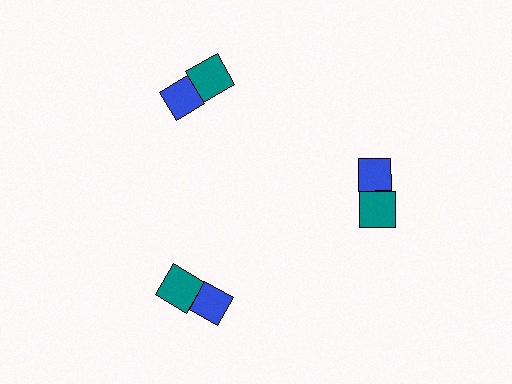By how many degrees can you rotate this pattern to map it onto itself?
The pattern maps onto itself every 120 degrees of rotation.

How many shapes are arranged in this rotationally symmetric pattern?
There are 6 shapes, arranged in 3 groups of 2.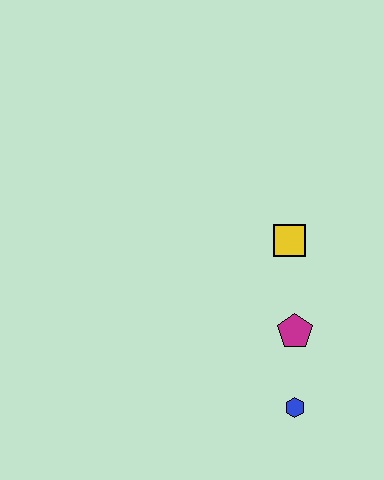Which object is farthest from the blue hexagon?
The yellow square is farthest from the blue hexagon.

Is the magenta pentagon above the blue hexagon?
Yes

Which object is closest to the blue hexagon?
The magenta pentagon is closest to the blue hexagon.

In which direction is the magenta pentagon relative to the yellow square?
The magenta pentagon is below the yellow square.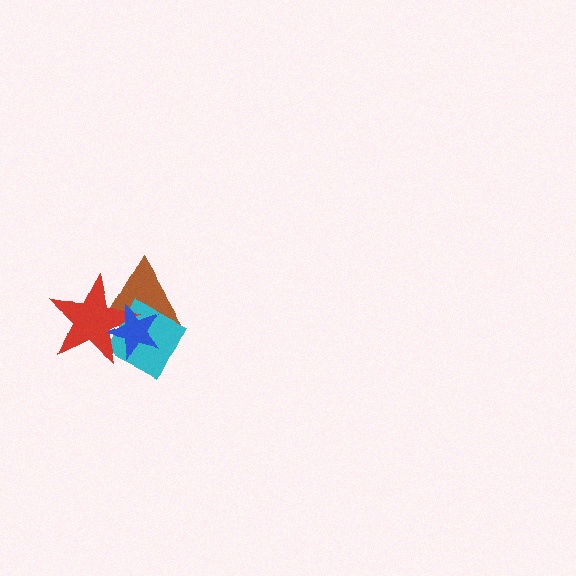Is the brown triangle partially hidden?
Yes, it is partially covered by another shape.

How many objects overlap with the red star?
3 objects overlap with the red star.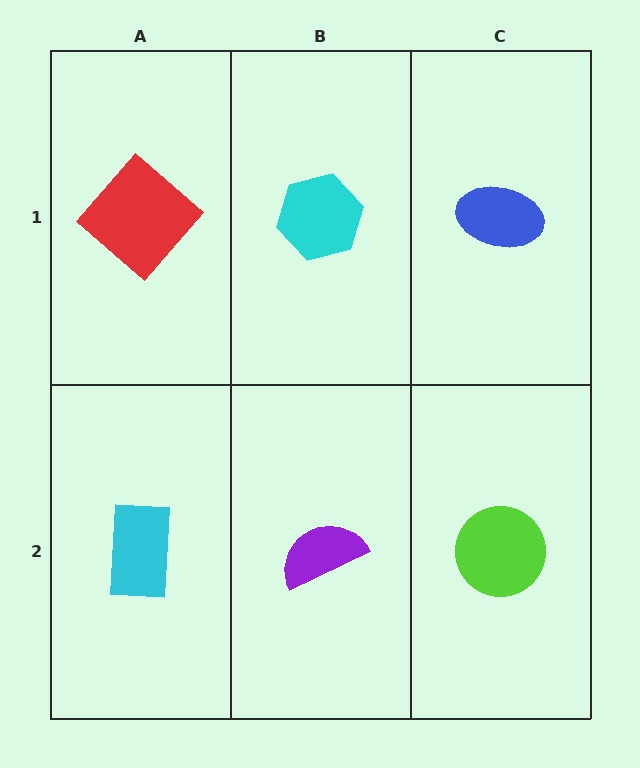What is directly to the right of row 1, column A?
A cyan hexagon.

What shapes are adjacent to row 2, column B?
A cyan hexagon (row 1, column B), a cyan rectangle (row 2, column A), a lime circle (row 2, column C).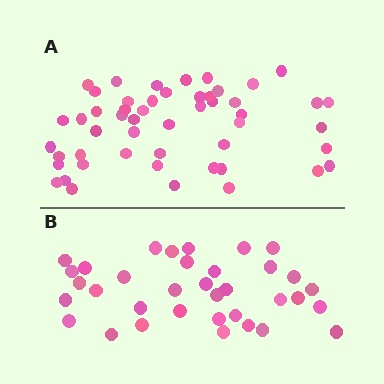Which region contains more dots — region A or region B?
Region A (the top region) has more dots.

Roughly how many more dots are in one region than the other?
Region A has approximately 15 more dots than region B.